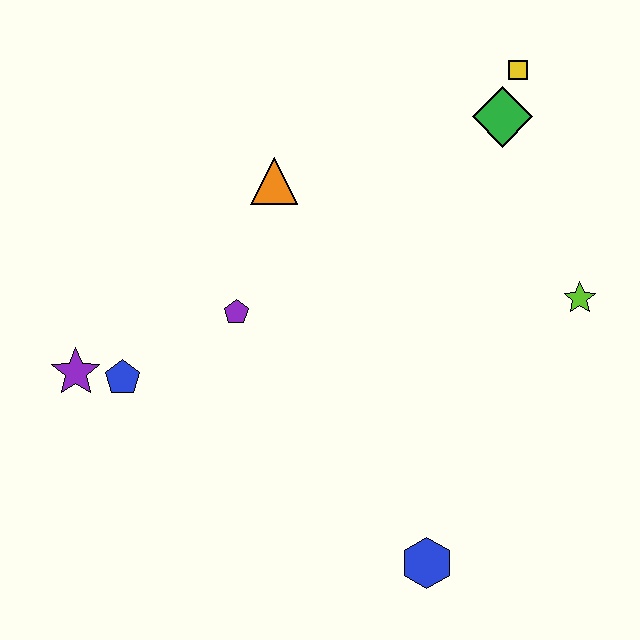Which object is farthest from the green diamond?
The purple star is farthest from the green diamond.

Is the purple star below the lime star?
Yes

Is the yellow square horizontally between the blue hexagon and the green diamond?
No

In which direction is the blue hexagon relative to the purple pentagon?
The blue hexagon is below the purple pentagon.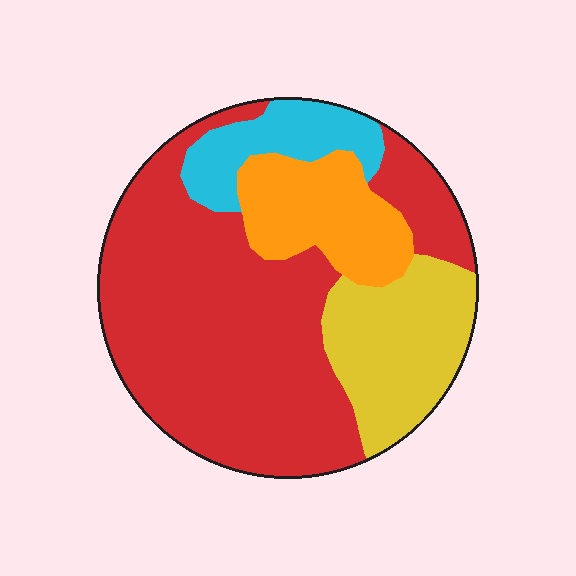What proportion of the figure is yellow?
Yellow takes up about one sixth (1/6) of the figure.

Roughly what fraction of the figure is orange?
Orange takes up about one eighth (1/8) of the figure.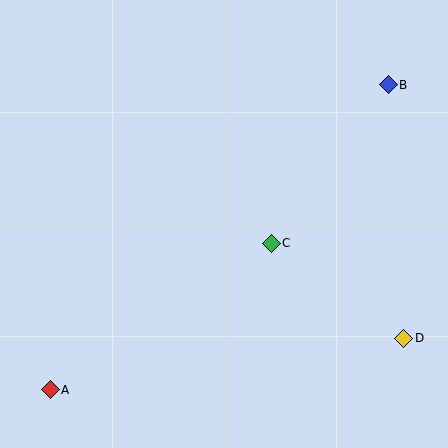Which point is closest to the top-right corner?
Point B is closest to the top-right corner.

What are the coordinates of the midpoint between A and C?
The midpoint between A and C is at (161, 317).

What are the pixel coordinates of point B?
Point B is at (388, 85).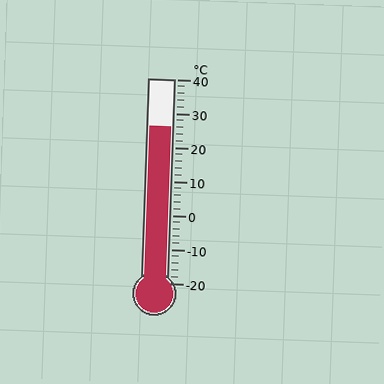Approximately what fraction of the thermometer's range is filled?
The thermometer is filled to approximately 75% of its range.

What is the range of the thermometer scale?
The thermometer scale ranges from -20°C to 40°C.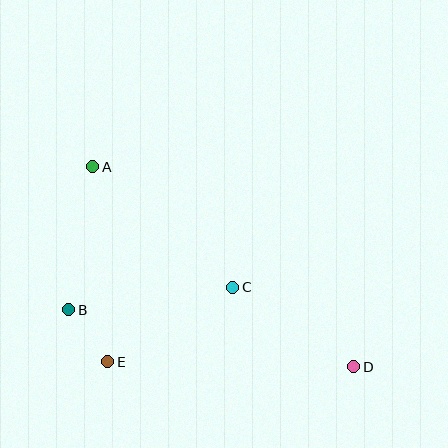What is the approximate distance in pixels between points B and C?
The distance between B and C is approximately 165 pixels.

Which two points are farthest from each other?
Points A and D are farthest from each other.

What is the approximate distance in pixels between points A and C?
The distance between A and C is approximately 185 pixels.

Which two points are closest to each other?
Points B and E are closest to each other.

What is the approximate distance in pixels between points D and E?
The distance between D and E is approximately 246 pixels.